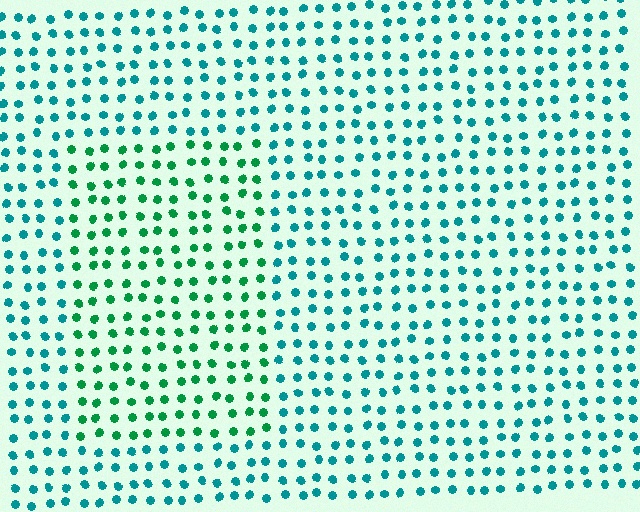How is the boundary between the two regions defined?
The boundary is defined purely by a slight shift in hue (about 36 degrees). Spacing, size, and orientation are identical on both sides.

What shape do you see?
I see a rectangle.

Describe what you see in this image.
The image is filled with small teal elements in a uniform arrangement. A rectangle-shaped region is visible where the elements are tinted to a slightly different hue, forming a subtle color boundary.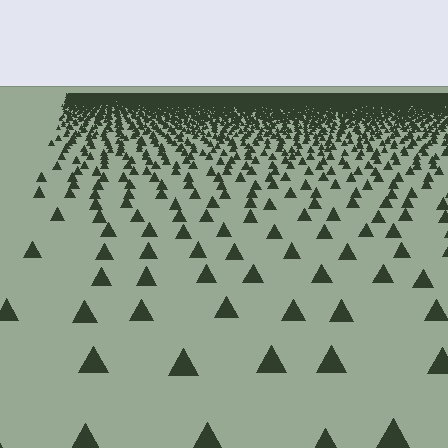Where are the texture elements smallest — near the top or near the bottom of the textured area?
Near the top.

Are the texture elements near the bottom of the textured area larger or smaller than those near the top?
Larger. Near the bottom, elements are closer to the viewer and appear at a bigger on-screen size.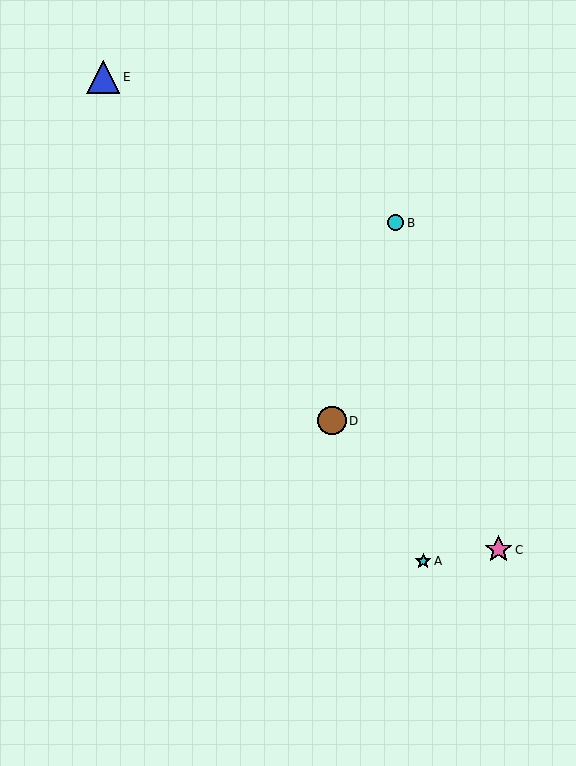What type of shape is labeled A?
Shape A is a cyan star.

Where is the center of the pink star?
The center of the pink star is at (498, 550).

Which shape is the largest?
The blue triangle (labeled E) is the largest.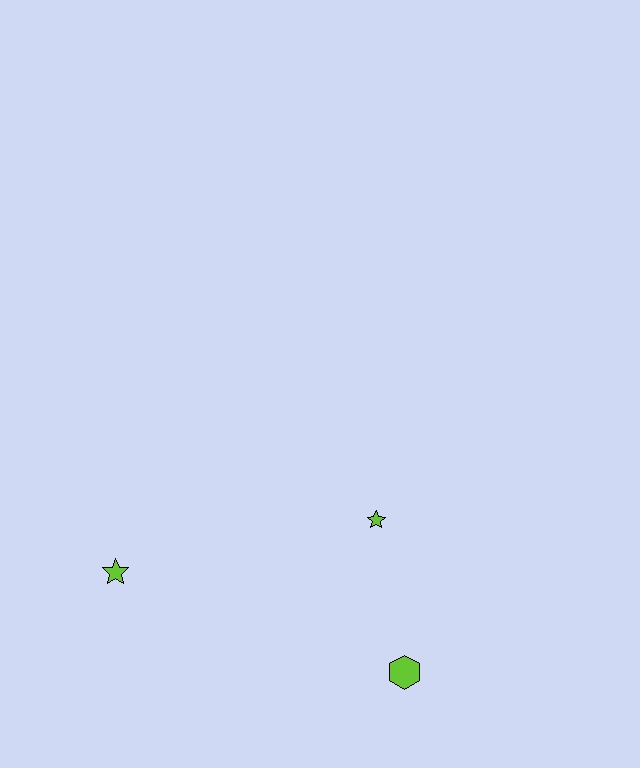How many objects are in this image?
There are 3 objects.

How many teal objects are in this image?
There are no teal objects.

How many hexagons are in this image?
There is 1 hexagon.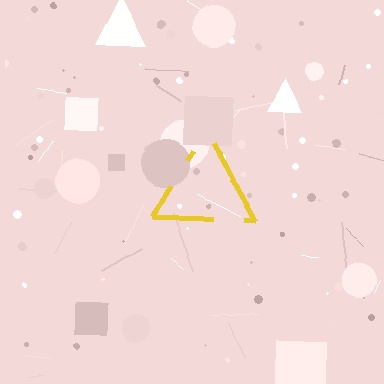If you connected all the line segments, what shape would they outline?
They would outline a triangle.